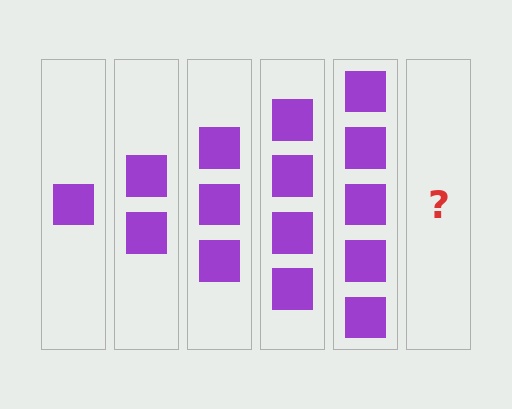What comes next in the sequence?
The next element should be 6 squares.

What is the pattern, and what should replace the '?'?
The pattern is that each step adds one more square. The '?' should be 6 squares.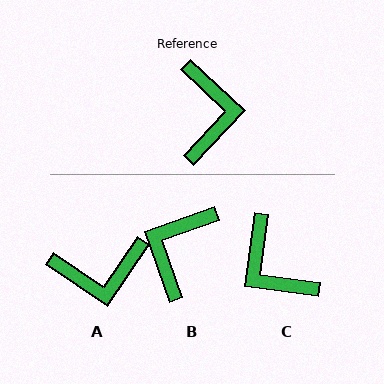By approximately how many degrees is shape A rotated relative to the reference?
Approximately 81 degrees clockwise.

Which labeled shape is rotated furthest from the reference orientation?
B, about 152 degrees away.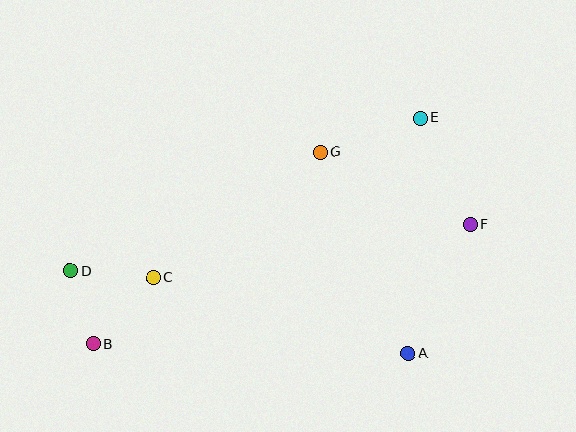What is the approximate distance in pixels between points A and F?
The distance between A and F is approximately 143 pixels.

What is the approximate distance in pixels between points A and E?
The distance between A and E is approximately 236 pixels.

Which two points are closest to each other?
Points B and D are closest to each other.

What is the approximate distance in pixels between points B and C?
The distance between B and C is approximately 88 pixels.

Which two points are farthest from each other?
Points D and F are farthest from each other.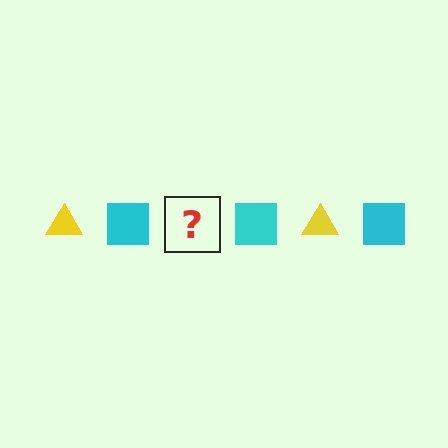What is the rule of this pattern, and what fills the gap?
The rule is that the pattern alternates between yellow triangle and cyan square. The gap should be filled with a yellow triangle.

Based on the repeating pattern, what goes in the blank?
The blank should be a yellow triangle.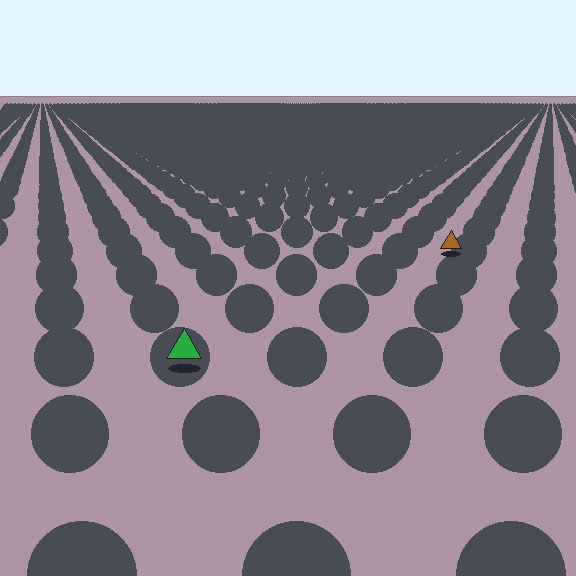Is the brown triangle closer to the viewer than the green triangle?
No. The green triangle is closer — you can tell from the texture gradient: the ground texture is coarser near it.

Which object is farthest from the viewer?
The brown triangle is farthest from the viewer. It appears smaller and the ground texture around it is denser.